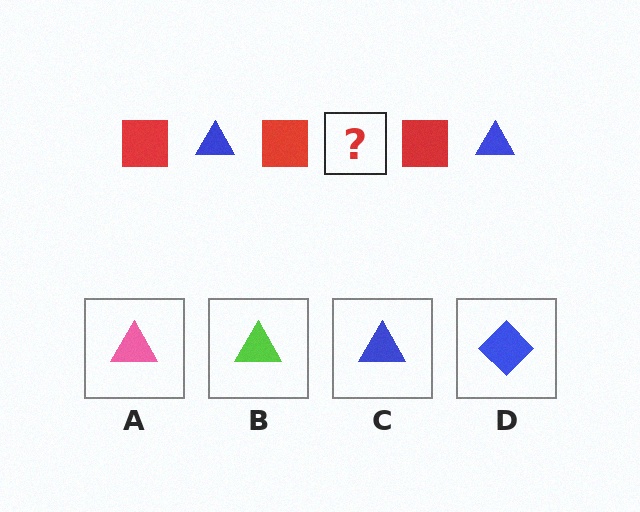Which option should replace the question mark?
Option C.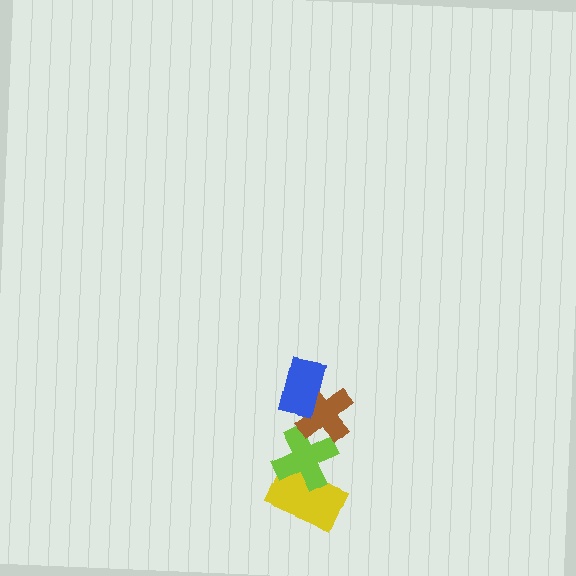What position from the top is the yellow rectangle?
The yellow rectangle is 4th from the top.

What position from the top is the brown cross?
The brown cross is 2nd from the top.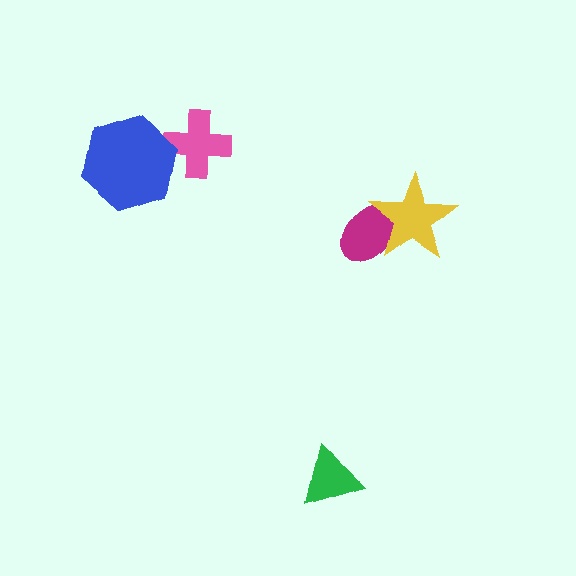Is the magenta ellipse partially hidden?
Yes, it is partially covered by another shape.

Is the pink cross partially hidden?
Yes, it is partially covered by another shape.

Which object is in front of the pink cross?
The blue hexagon is in front of the pink cross.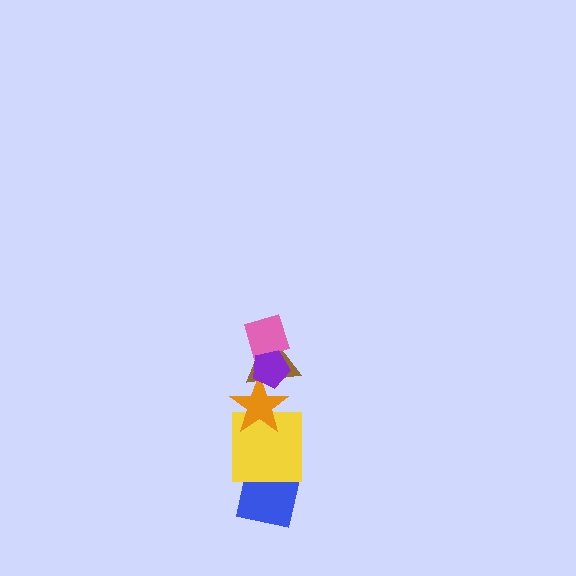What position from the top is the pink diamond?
The pink diamond is 2nd from the top.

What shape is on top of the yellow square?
The orange star is on top of the yellow square.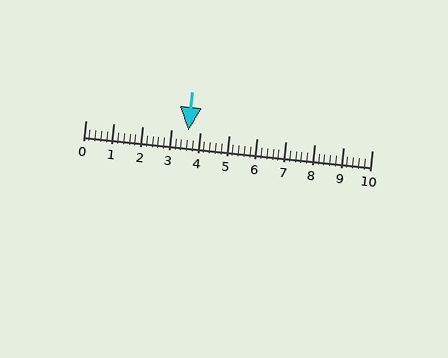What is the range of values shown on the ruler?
The ruler shows values from 0 to 10.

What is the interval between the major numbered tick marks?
The major tick marks are spaced 1 units apart.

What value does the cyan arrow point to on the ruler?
The cyan arrow points to approximately 3.6.